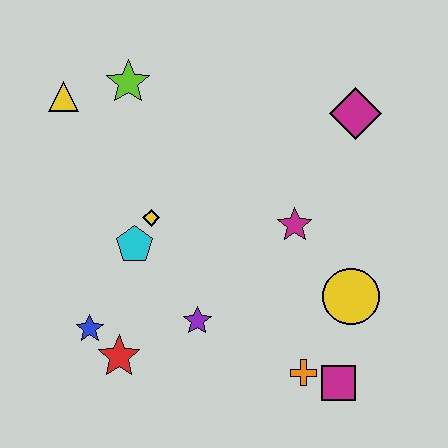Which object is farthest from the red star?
The magenta diamond is farthest from the red star.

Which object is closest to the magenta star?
The yellow circle is closest to the magenta star.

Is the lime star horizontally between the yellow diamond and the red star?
Yes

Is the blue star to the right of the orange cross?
No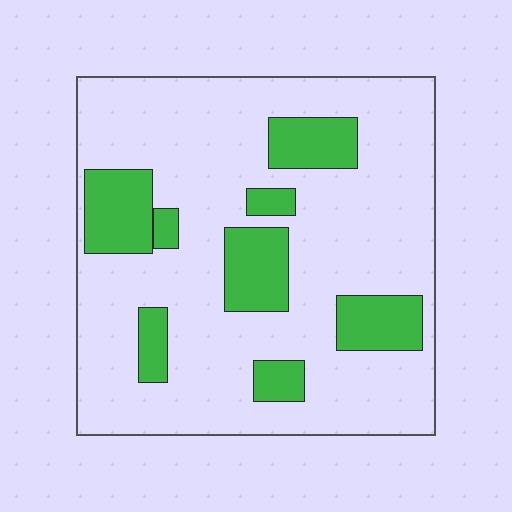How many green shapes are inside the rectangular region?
8.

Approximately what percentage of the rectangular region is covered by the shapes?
Approximately 20%.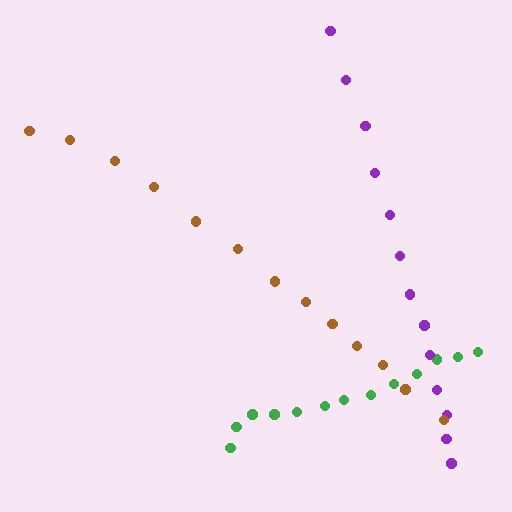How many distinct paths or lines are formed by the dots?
There are 3 distinct paths.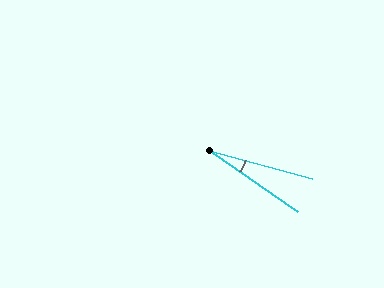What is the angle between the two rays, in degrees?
Approximately 20 degrees.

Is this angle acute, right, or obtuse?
It is acute.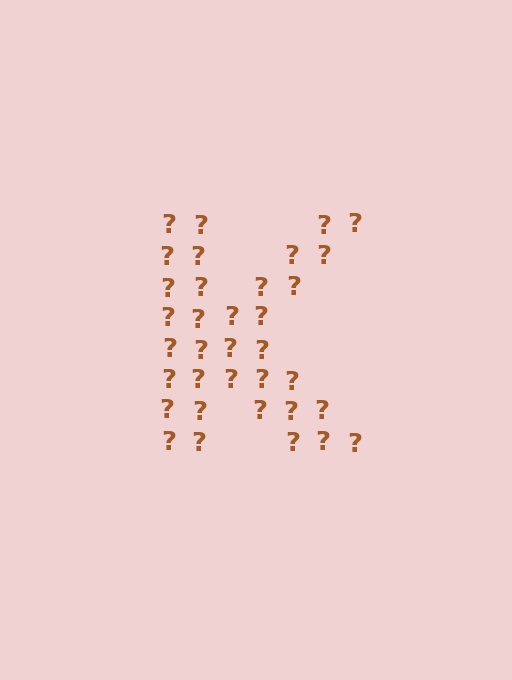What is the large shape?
The large shape is the letter K.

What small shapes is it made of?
It is made of small question marks.